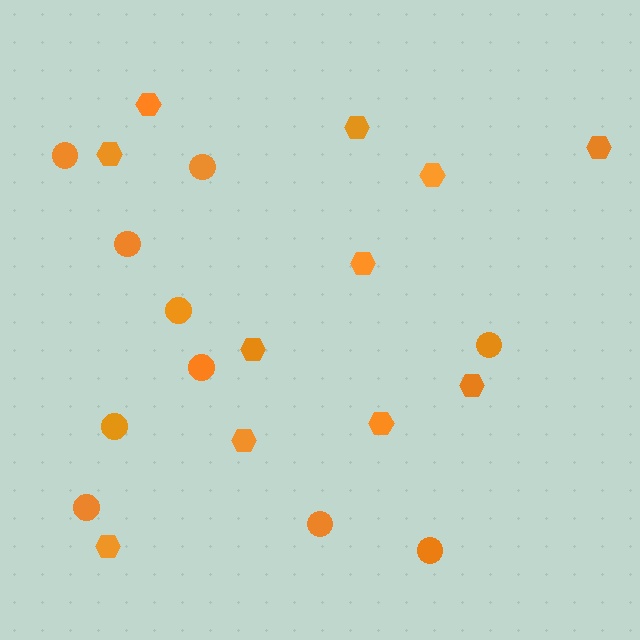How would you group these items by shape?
There are 2 groups: one group of hexagons (11) and one group of circles (10).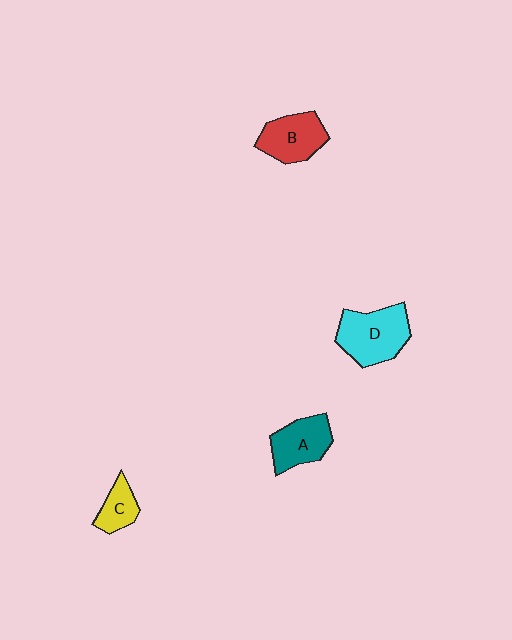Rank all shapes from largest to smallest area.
From largest to smallest: D (cyan), B (red), A (teal), C (yellow).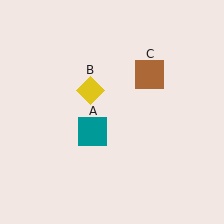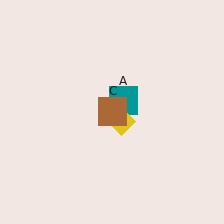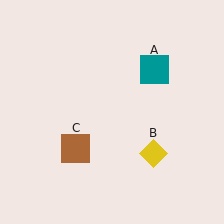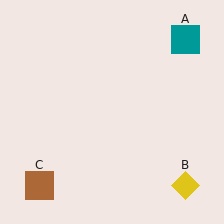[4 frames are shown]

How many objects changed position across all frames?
3 objects changed position: teal square (object A), yellow diamond (object B), brown square (object C).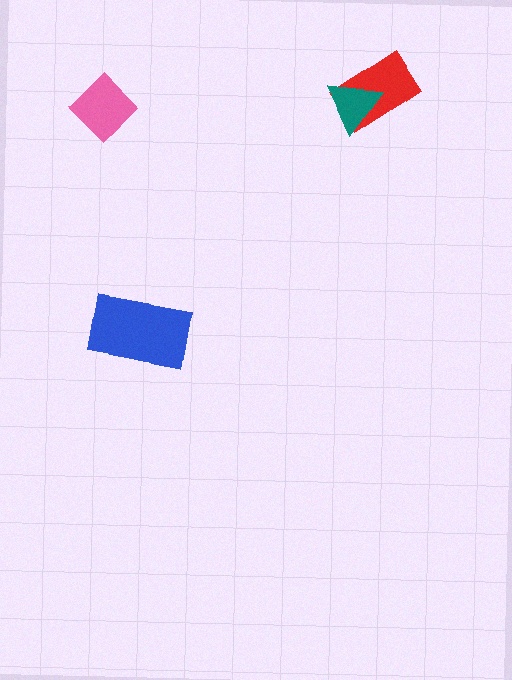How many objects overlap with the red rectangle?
1 object overlaps with the red rectangle.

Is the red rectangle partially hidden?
Yes, it is partially covered by another shape.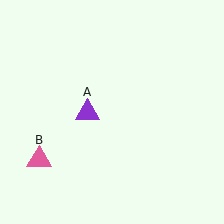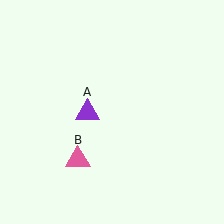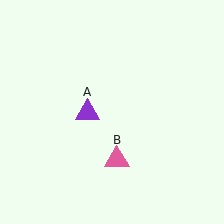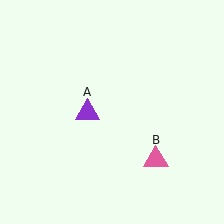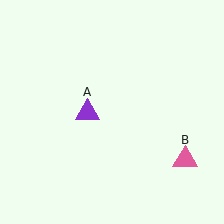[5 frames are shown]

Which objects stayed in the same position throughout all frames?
Purple triangle (object A) remained stationary.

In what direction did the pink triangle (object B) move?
The pink triangle (object B) moved right.